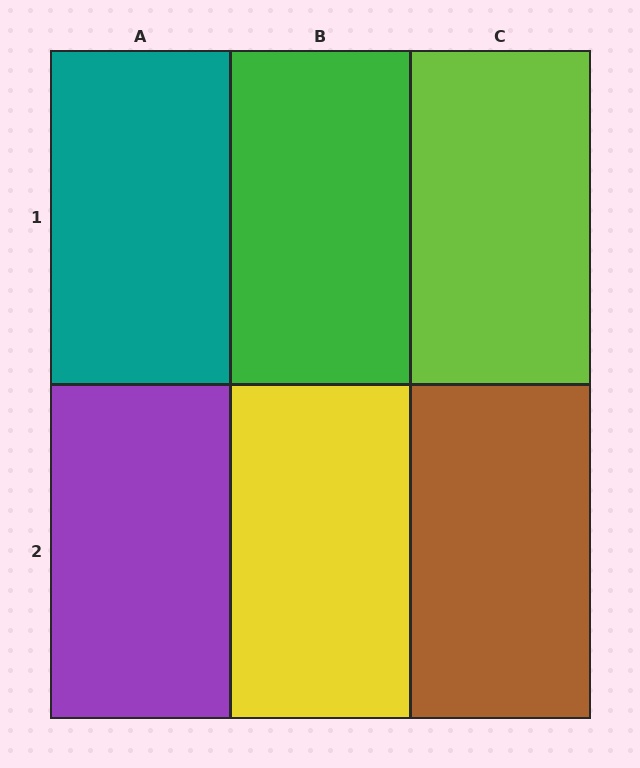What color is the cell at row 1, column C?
Lime.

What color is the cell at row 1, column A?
Teal.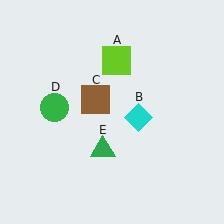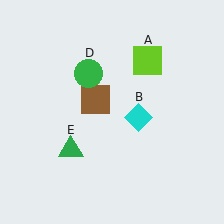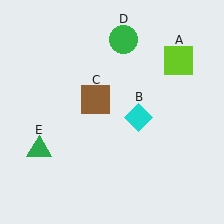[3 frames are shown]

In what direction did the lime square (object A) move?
The lime square (object A) moved right.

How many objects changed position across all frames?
3 objects changed position: lime square (object A), green circle (object D), green triangle (object E).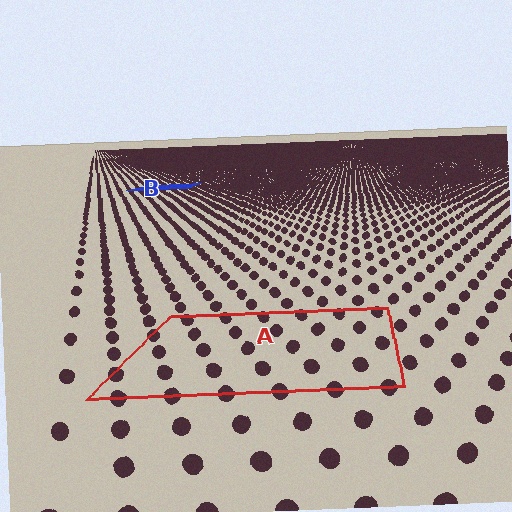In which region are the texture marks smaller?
The texture marks are smaller in region B, because it is farther away.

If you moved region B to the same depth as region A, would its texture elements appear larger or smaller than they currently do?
They would appear larger. At a closer depth, the same texture elements are projected at a bigger on-screen size.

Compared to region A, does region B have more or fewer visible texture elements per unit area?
Region B has more texture elements per unit area — they are packed more densely because it is farther away.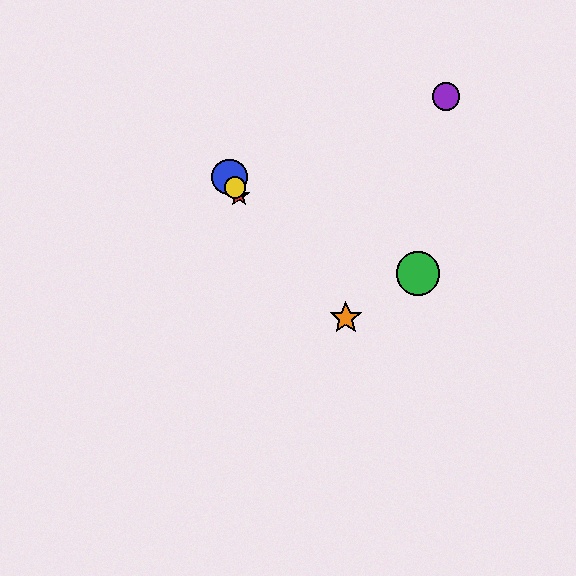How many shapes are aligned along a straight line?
3 shapes (the red star, the blue circle, the yellow circle) are aligned along a straight line.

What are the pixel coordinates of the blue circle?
The blue circle is at (230, 177).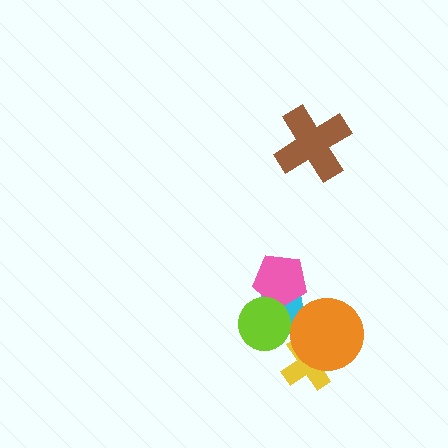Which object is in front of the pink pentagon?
The lime circle is in front of the pink pentagon.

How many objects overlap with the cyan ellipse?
3 objects overlap with the cyan ellipse.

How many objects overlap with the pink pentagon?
2 objects overlap with the pink pentagon.